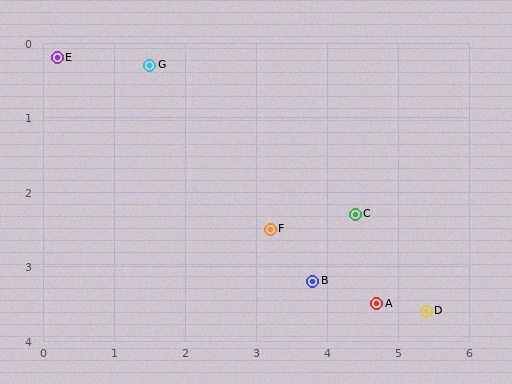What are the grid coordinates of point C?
Point C is at approximately (4.4, 2.3).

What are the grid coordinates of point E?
Point E is at approximately (0.2, 0.2).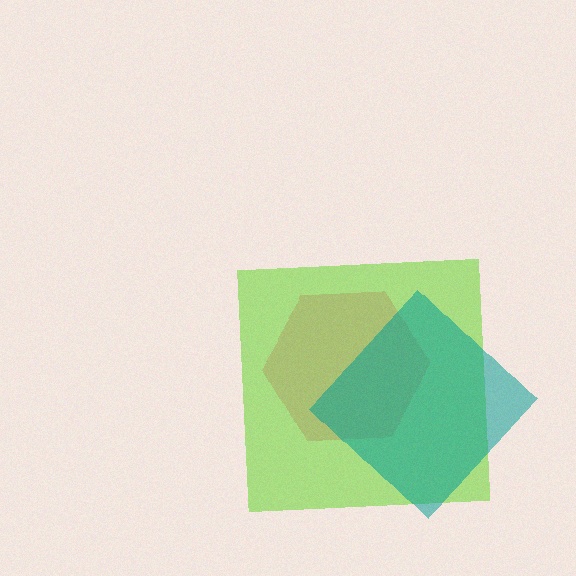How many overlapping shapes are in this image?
There are 3 overlapping shapes in the image.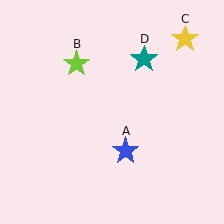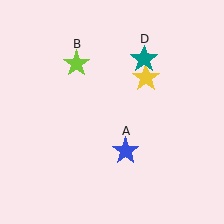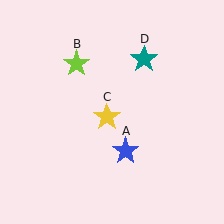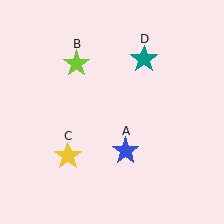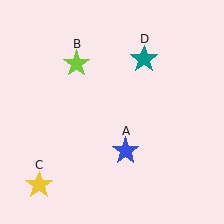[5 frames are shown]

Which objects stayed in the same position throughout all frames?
Blue star (object A) and lime star (object B) and teal star (object D) remained stationary.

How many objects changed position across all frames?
1 object changed position: yellow star (object C).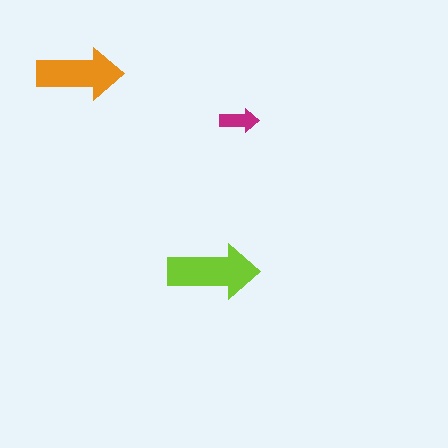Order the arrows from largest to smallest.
the lime one, the orange one, the magenta one.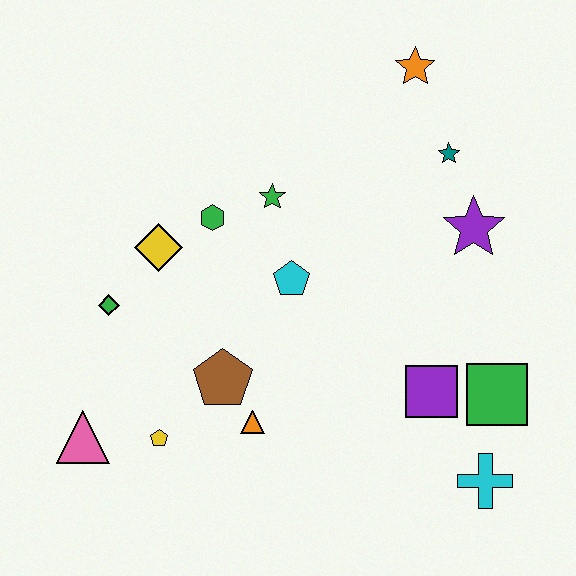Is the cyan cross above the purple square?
No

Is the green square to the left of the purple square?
No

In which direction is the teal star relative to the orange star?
The teal star is below the orange star.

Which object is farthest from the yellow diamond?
The cyan cross is farthest from the yellow diamond.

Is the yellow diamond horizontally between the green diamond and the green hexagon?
Yes